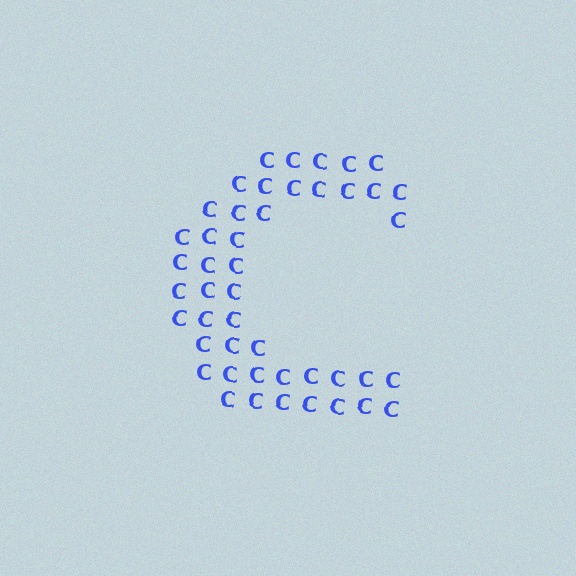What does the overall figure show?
The overall figure shows the letter C.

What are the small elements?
The small elements are letter C's.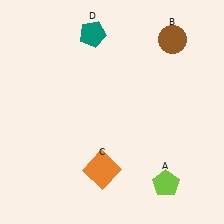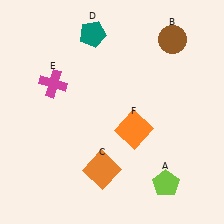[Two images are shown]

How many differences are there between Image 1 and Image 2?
There are 2 differences between the two images.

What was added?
A magenta cross (E), an orange square (F) were added in Image 2.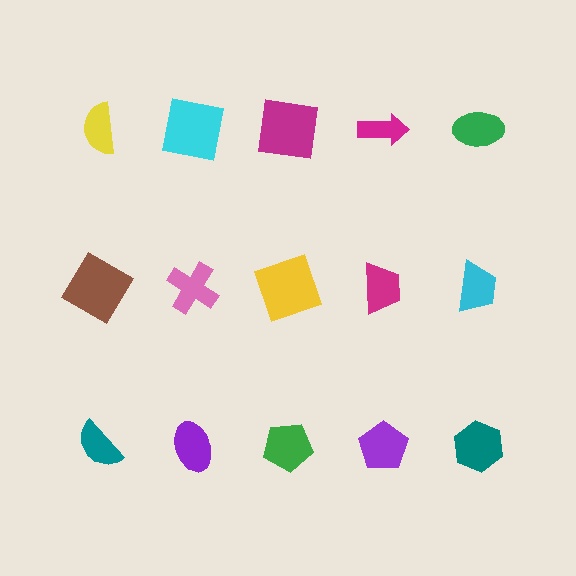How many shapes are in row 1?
5 shapes.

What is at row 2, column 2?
A pink cross.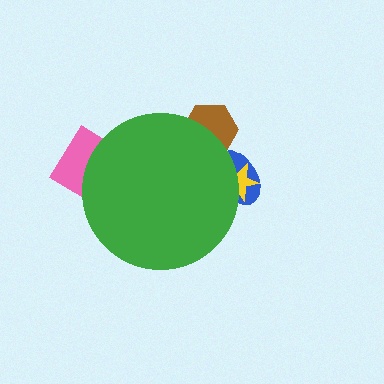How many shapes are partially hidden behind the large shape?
4 shapes are partially hidden.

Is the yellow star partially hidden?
Yes, the yellow star is partially hidden behind the green circle.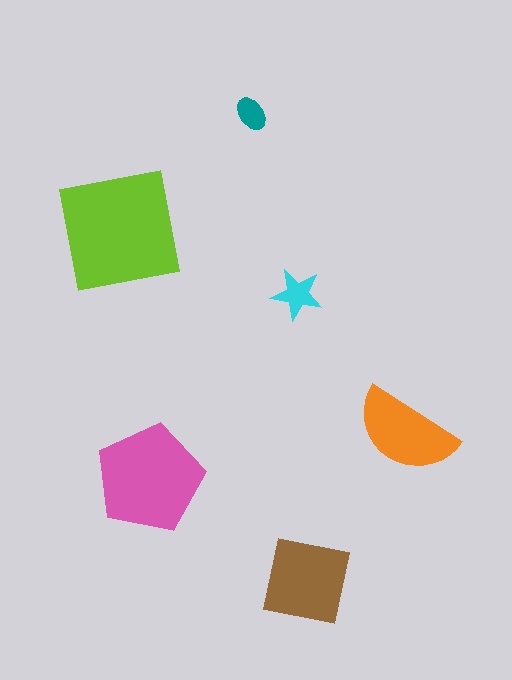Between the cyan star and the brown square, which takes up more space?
The brown square.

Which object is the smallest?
The teal ellipse.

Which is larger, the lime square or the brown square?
The lime square.